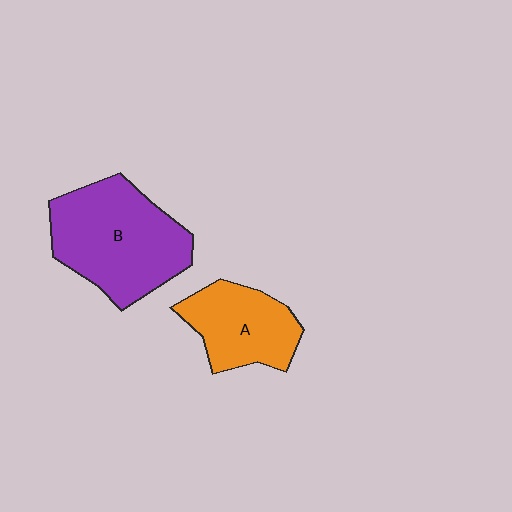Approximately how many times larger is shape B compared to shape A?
Approximately 1.6 times.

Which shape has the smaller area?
Shape A (orange).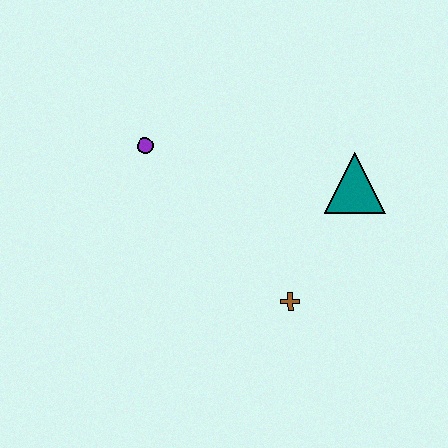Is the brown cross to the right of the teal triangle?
No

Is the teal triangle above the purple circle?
No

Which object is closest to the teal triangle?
The brown cross is closest to the teal triangle.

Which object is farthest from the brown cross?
The purple circle is farthest from the brown cross.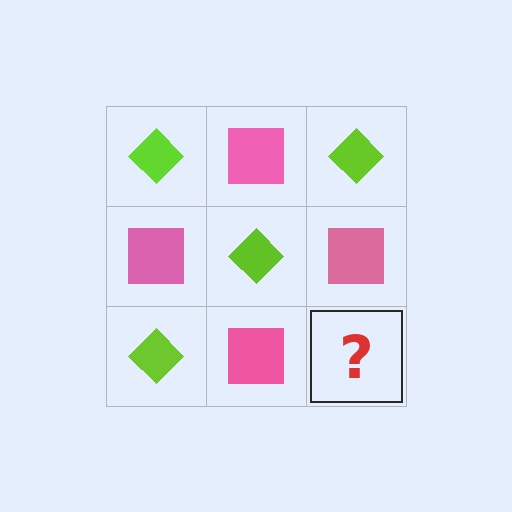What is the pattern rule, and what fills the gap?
The rule is that it alternates lime diamond and pink square in a checkerboard pattern. The gap should be filled with a lime diamond.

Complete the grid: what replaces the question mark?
The question mark should be replaced with a lime diamond.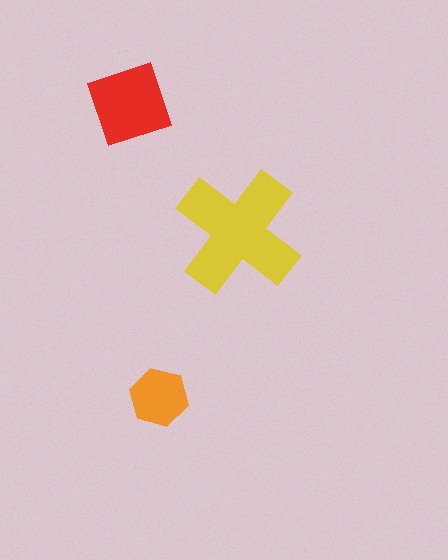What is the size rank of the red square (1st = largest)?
2nd.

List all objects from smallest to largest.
The orange hexagon, the red square, the yellow cross.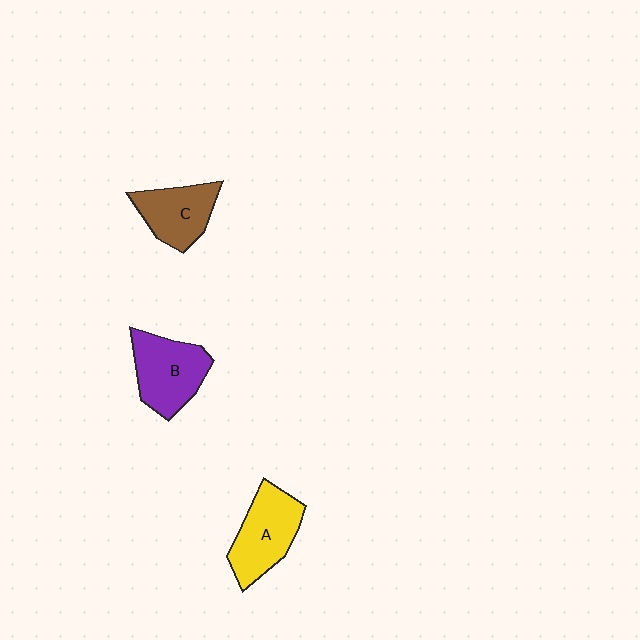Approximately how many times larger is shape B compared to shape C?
Approximately 1.2 times.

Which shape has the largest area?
Shape B (purple).